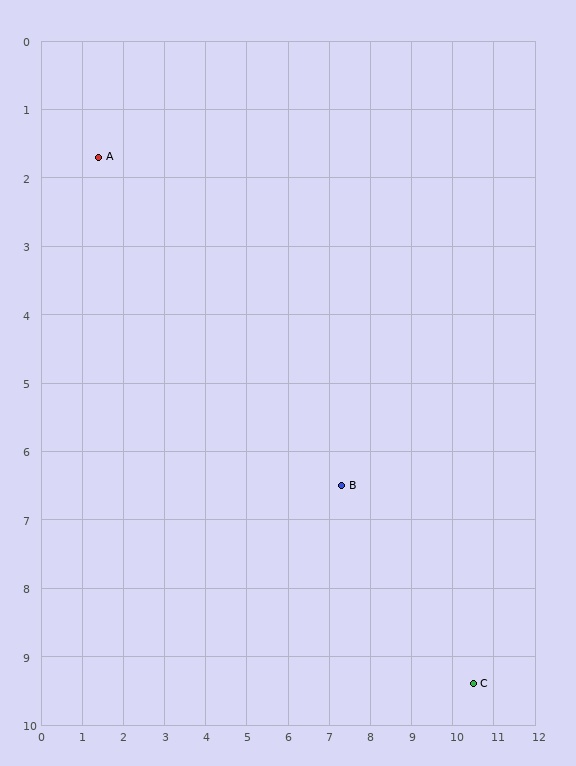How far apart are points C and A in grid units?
Points C and A are about 11.9 grid units apart.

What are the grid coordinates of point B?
Point B is at approximately (7.3, 6.5).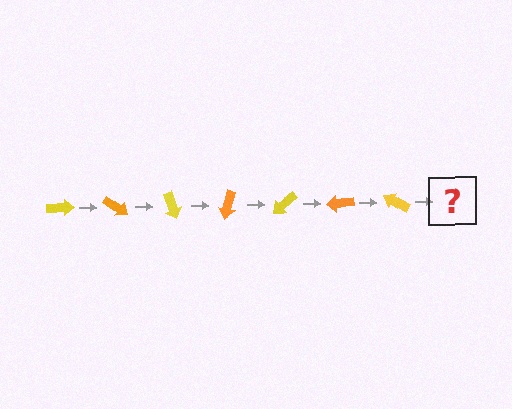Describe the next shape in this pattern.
It should be an orange arrow, rotated 245 degrees from the start.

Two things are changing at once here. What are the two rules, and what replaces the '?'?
The two rules are that it rotates 35 degrees each step and the color cycles through yellow and orange. The '?' should be an orange arrow, rotated 245 degrees from the start.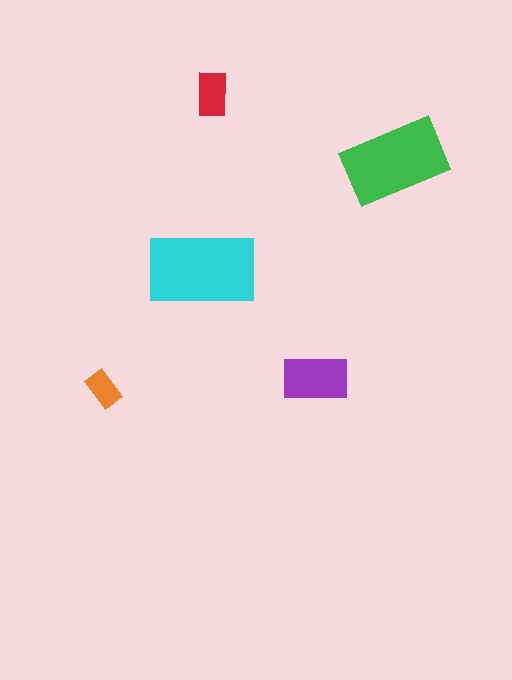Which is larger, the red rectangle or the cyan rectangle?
The cyan one.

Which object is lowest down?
The orange rectangle is bottommost.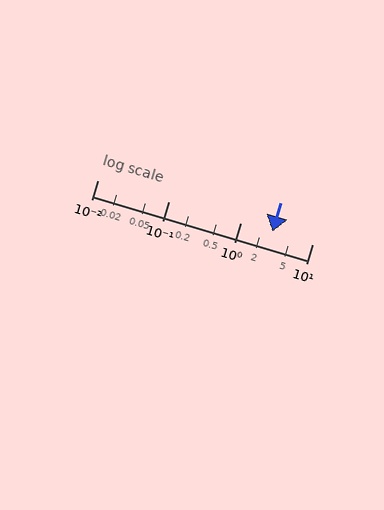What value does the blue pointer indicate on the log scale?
The pointer indicates approximately 2.8.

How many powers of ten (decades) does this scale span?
The scale spans 3 decades, from 0.01 to 10.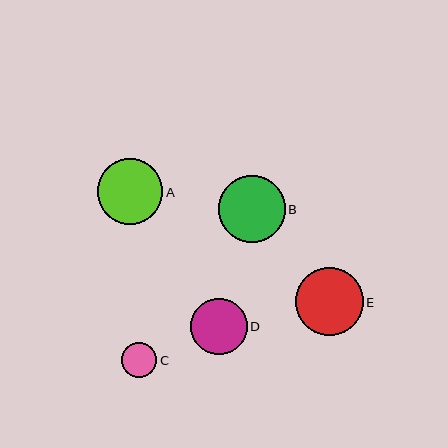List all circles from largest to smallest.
From largest to smallest: E, B, A, D, C.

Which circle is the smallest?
Circle C is the smallest with a size of approximately 35 pixels.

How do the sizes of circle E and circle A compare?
Circle E and circle A are approximately the same size.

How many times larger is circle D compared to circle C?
Circle D is approximately 1.6 times the size of circle C.